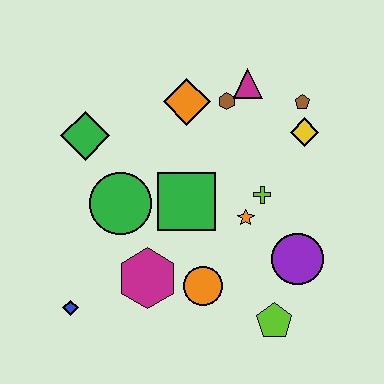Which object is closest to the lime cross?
The orange star is closest to the lime cross.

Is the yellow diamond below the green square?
No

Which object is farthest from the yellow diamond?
The blue diamond is farthest from the yellow diamond.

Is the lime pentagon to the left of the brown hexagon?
No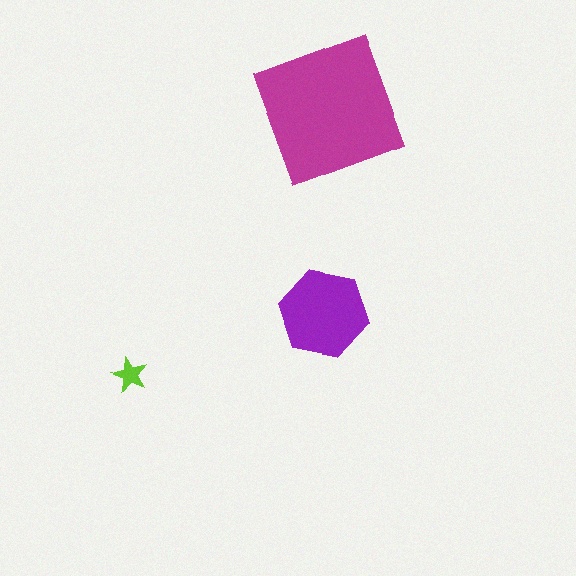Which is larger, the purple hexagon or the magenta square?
The magenta square.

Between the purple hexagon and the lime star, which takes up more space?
The purple hexagon.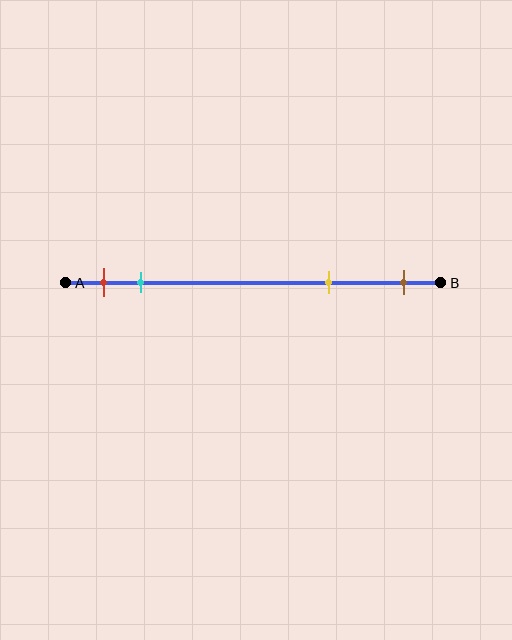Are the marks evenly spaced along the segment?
No, the marks are not evenly spaced.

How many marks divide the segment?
There are 4 marks dividing the segment.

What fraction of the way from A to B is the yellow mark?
The yellow mark is approximately 70% (0.7) of the way from A to B.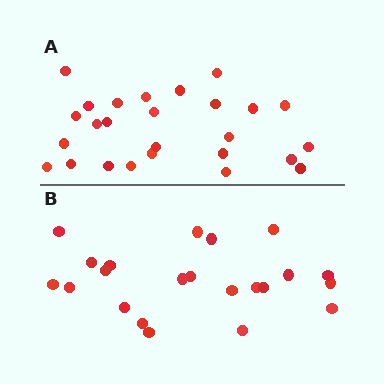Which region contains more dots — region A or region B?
Region A (the top region) has more dots.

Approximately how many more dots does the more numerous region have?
Region A has about 4 more dots than region B.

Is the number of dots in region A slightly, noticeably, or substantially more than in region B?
Region A has only slightly more — the two regions are fairly close. The ratio is roughly 1.2 to 1.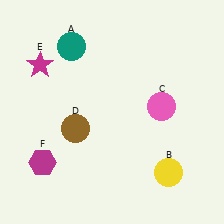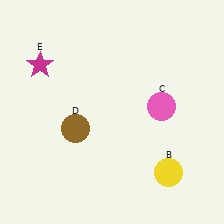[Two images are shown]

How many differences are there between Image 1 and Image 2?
There are 2 differences between the two images.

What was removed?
The teal circle (A), the magenta hexagon (F) were removed in Image 2.